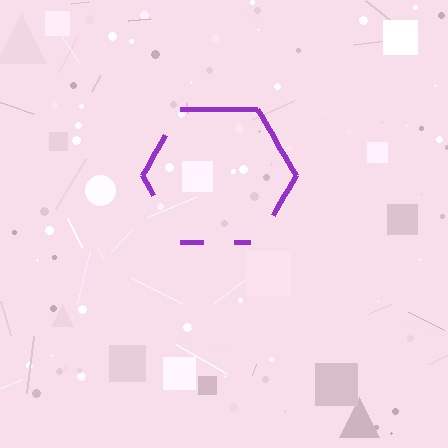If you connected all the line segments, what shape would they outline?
They would outline a hexagon.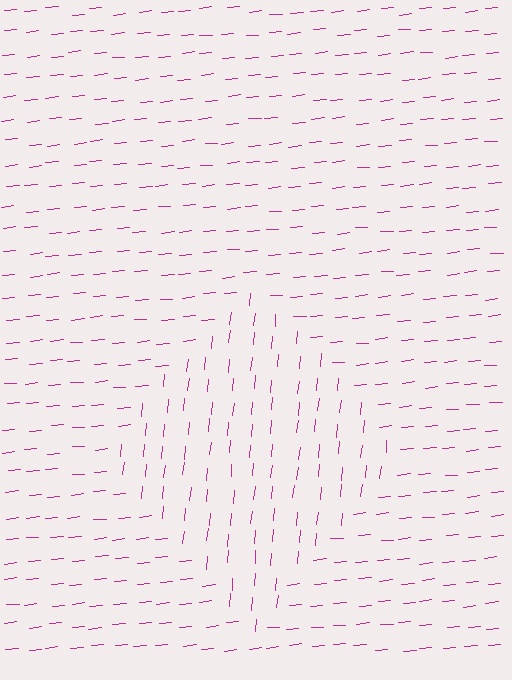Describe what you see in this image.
The image is filled with small magenta line segments. A diamond region in the image has lines oriented differently from the surrounding lines, creating a visible texture boundary.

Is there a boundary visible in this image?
Yes, there is a texture boundary formed by a change in line orientation.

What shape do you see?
I see a diamond.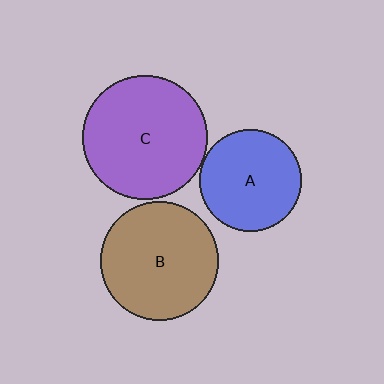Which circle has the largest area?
Circle C (purple).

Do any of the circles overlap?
No, none of the circles overlap.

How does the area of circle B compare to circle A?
Approximately 1.4 times.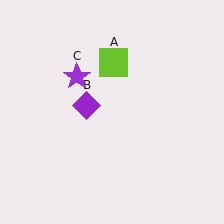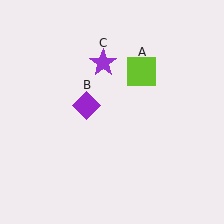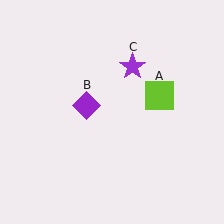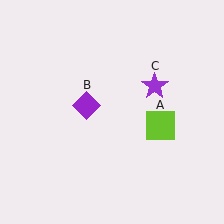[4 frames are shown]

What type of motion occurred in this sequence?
The lime square (object A), purple star (object C) rotated clockwise around the center of the scene.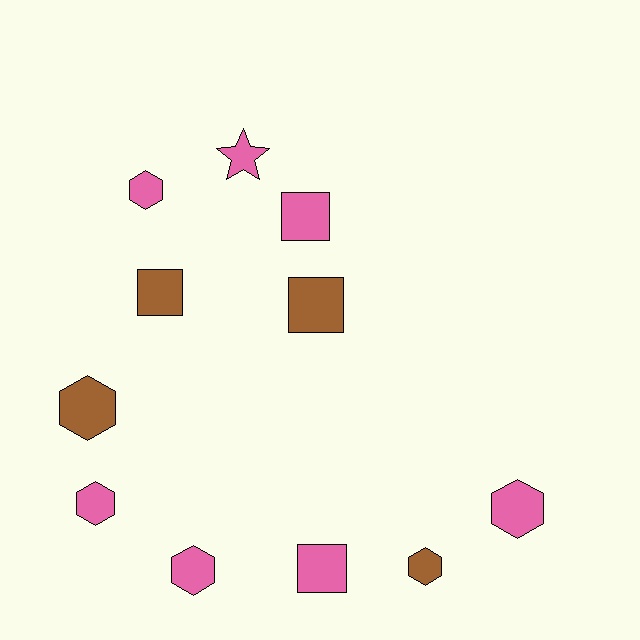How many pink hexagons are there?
There are 4 pink hexagons.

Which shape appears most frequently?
Hexagon, with 6 objects.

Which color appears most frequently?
Pink, with 7 objects.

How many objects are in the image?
There are 11 objects.